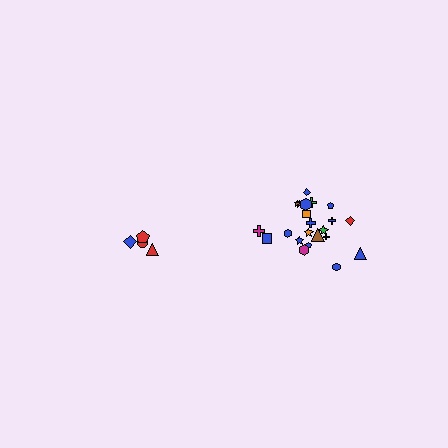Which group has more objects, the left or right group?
The right group.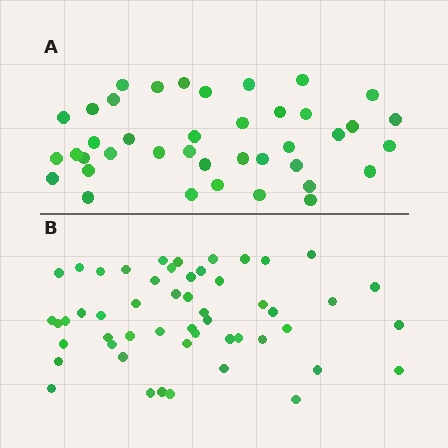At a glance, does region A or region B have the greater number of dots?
Region B (the bottom region) has more dots.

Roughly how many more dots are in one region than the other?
Region B has roughly 12 or so more dots than region A.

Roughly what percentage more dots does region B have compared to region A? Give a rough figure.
About 30% more.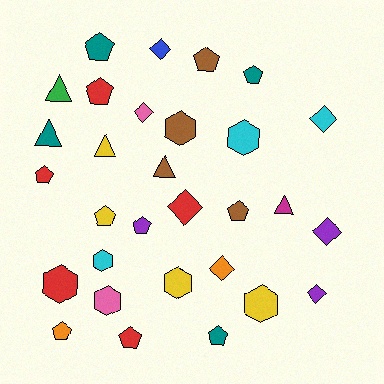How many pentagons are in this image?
There are 11 pentagons.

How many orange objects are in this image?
There are 2 orange objects.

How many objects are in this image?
There are 30 objects.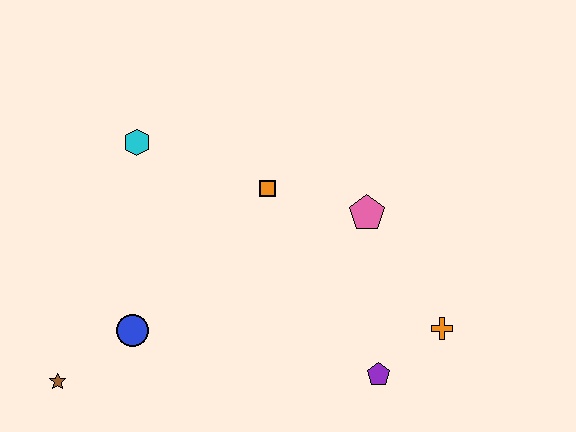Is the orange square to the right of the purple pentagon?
No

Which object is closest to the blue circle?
The brown star is closest to the blue circle.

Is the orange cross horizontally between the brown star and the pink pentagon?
No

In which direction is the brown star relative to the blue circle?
The brown star is to the left of the blue circle.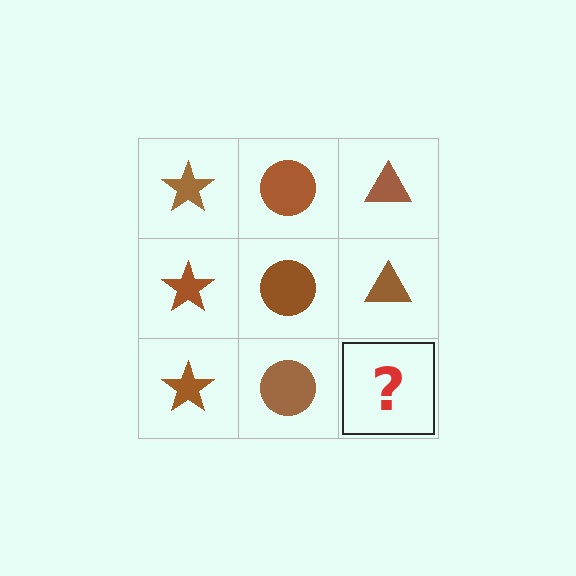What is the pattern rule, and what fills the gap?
The rule is that each column has a consistent shape. The gap should be filled with a brown triangle.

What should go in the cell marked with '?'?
The missing cell should contain a brown triangle.